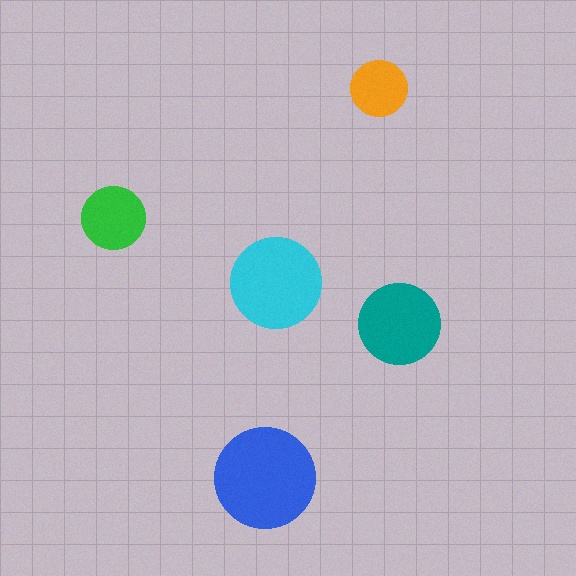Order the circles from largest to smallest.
the blue one, the cyan one, the teal one, the green one, the orange one.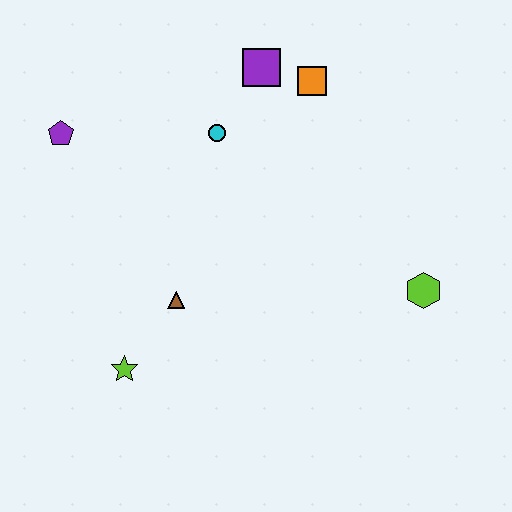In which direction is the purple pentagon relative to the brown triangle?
The purple pentagon is above the brown triangle.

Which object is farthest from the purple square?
The lime star is farthest from the purple square.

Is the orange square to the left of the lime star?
No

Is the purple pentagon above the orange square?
No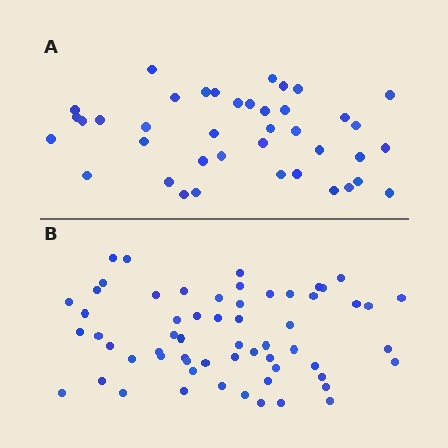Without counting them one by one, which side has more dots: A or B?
Region B (the bottom region) has more dots.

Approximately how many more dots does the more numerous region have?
Region B has approximately 20 more dots than region A.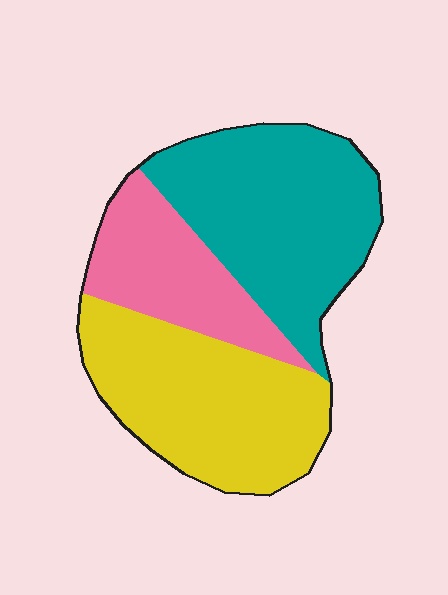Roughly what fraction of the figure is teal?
Teal covers 40% of the figure.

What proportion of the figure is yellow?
Yellow covers about 40% of the figure.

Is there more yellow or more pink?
Yellow.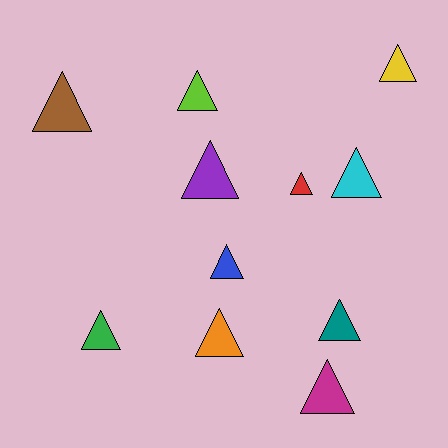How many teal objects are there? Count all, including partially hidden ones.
There is 1 teal object.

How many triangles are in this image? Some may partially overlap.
There are 11 triangles.